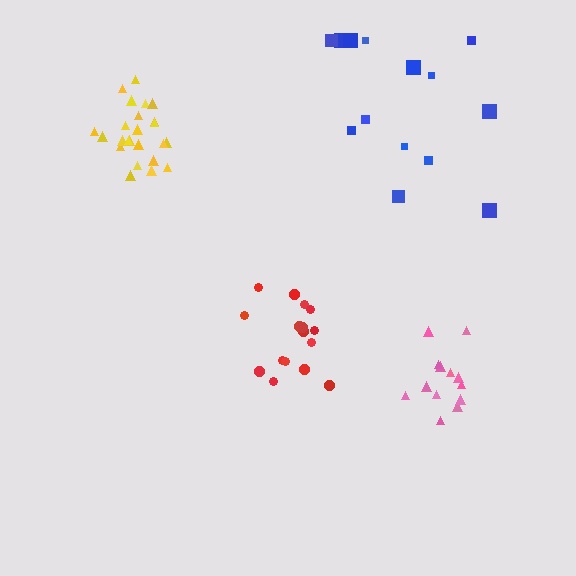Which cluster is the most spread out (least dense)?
Blue.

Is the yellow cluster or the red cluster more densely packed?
Yellow.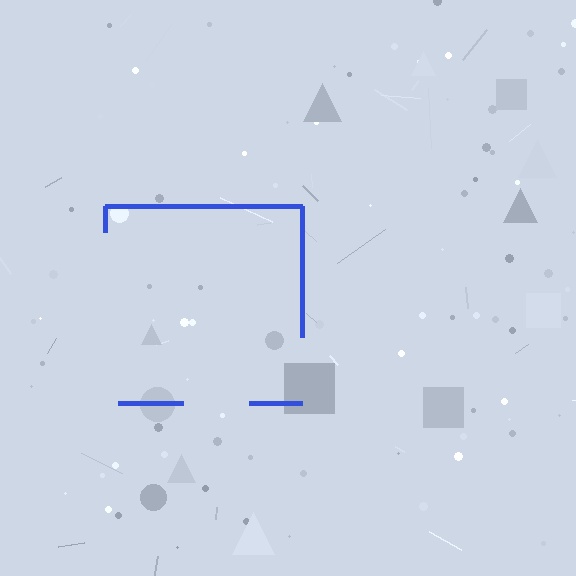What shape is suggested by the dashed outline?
The dashed outline suggests a square.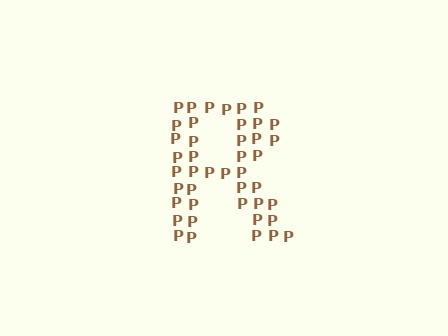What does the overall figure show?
The overall figure shows the letter R.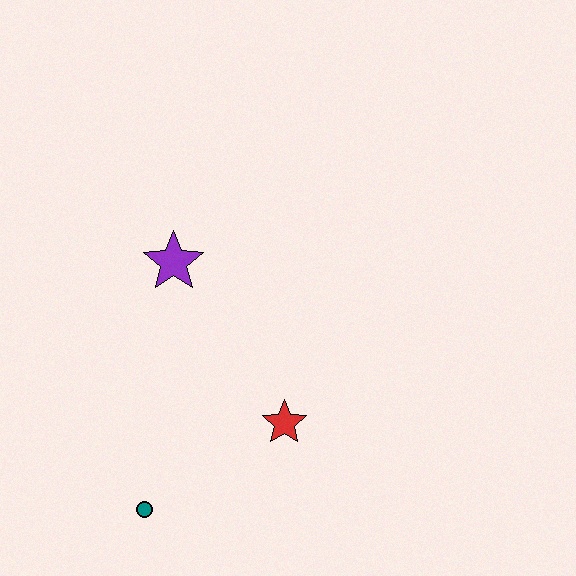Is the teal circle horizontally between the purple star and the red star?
No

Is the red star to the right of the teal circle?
Yes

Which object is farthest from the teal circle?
The purple star is farthest from the teal circle.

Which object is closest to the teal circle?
The red star is closest to the teal circle.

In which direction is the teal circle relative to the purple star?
The teal circle is below the purple star.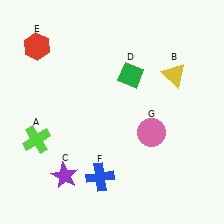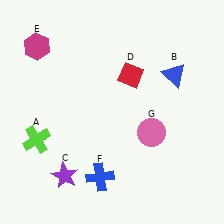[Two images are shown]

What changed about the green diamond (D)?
In Image 1, D is green. In Image 2, it changed to red.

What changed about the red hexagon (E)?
In Image 1, E is red. In Image 2, it changed to magenta.